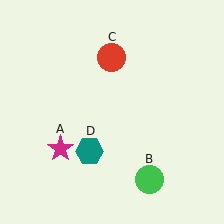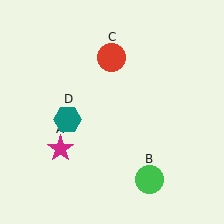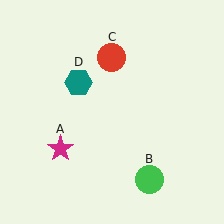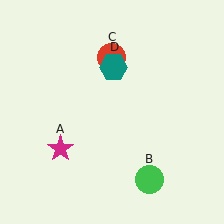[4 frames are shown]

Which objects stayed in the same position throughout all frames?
Magenta star (object A) and green circle (object B) and red circle (object C) remained stationary.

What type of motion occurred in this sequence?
The teal hexagon (object D) rotated clockwise around the center of the scene.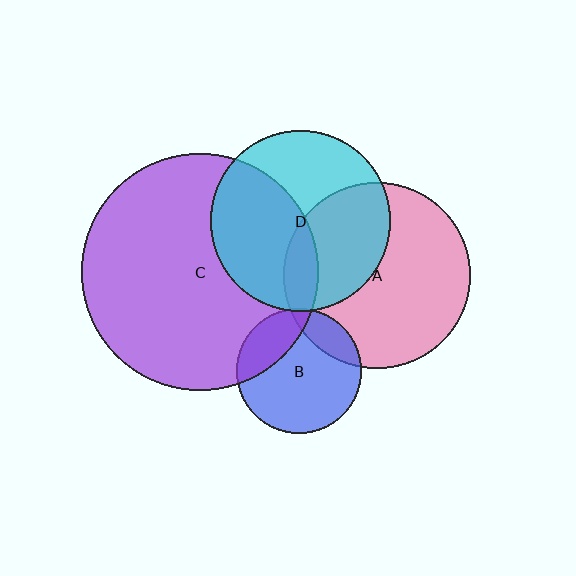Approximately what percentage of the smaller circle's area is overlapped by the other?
Approximately 45%.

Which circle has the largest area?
Circle C (purple).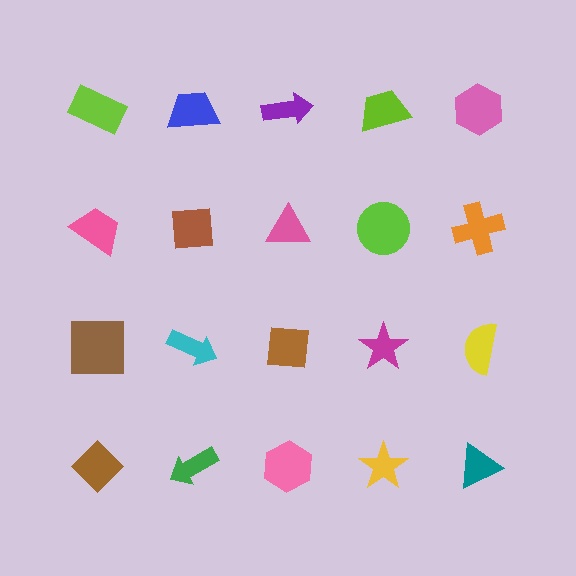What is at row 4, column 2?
A green arrow.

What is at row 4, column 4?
A yellow star.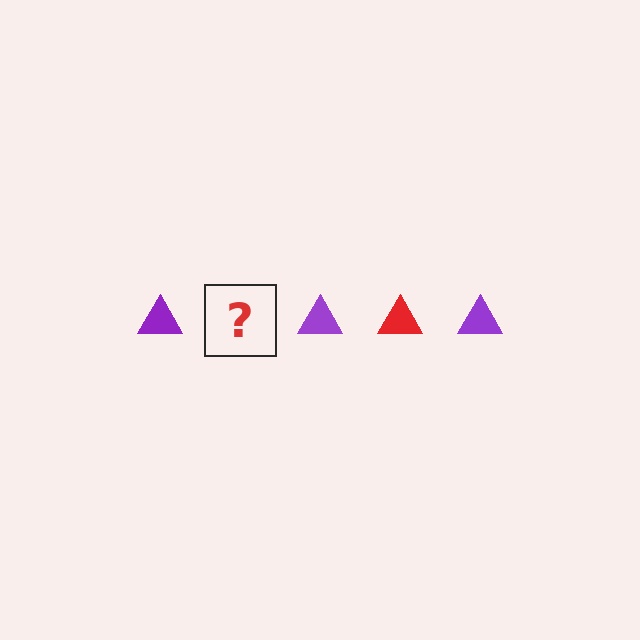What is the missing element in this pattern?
The missing element is a red triangle.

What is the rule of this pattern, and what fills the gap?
The rule is that the pattern cycles through purple, red triangles. The gap should be filled with a red triangle.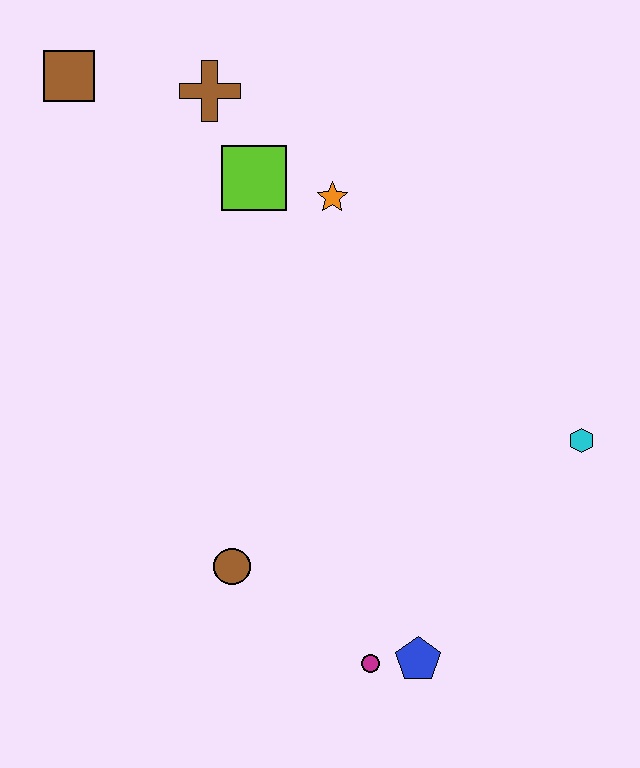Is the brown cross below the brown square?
Yes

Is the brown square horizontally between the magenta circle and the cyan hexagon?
No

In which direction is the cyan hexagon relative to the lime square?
The cyan hexagon is to the right of the lime square.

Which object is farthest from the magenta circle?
The brown square is farthest from the magenta circle.